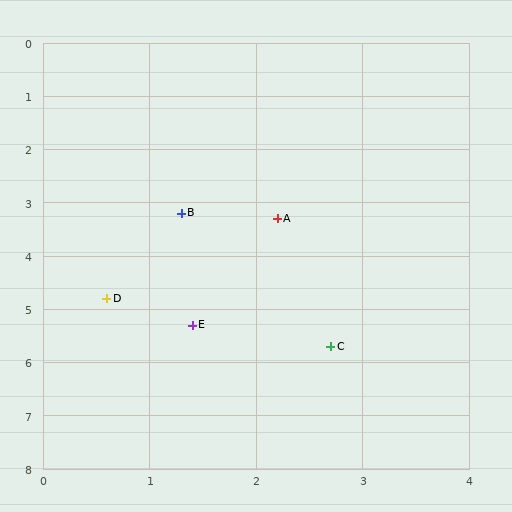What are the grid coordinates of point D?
Point D is at approximately (0.6, 4.8).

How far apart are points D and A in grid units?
Points D and A are about 2.2 grid units apart.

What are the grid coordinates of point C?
Point C is at approximately (2.7, 5.7).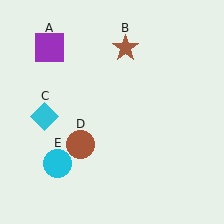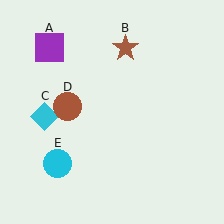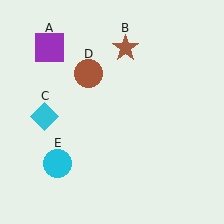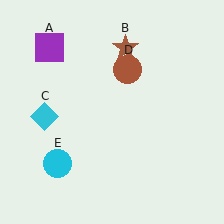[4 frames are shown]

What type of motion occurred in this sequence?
The brown circle (object D) rotated clockwise around the center of the scene.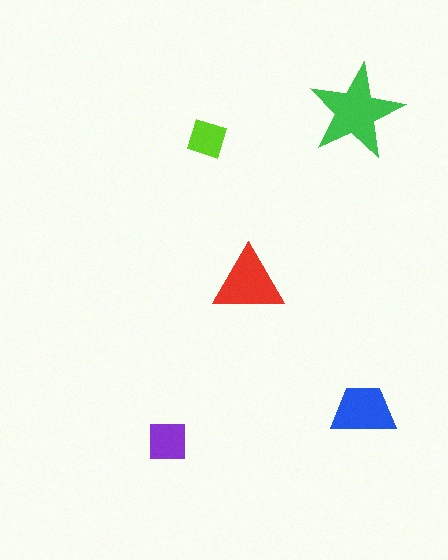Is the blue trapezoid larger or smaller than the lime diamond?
Larger.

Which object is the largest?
The green star.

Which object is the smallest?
The lime diamond.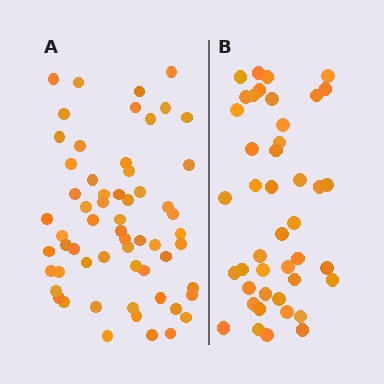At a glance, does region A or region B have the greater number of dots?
Region A (the left region) has more dots.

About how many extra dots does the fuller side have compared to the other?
Region A has approximately 15 more dots than region B.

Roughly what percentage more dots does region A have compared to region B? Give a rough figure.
About 40% more.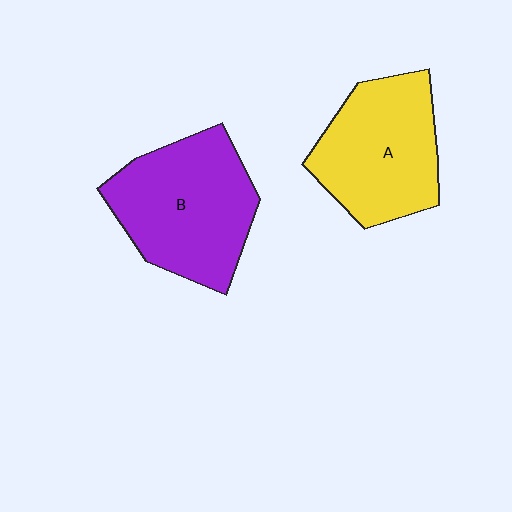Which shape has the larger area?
Shape B (purple).